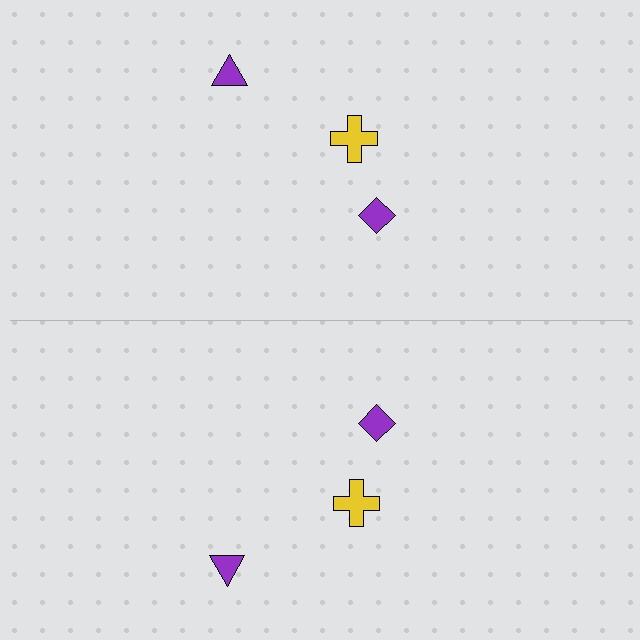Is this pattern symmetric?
Yes, this pattern has bilateral (reflection) symmetry.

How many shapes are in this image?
There are 6 shapes in this image.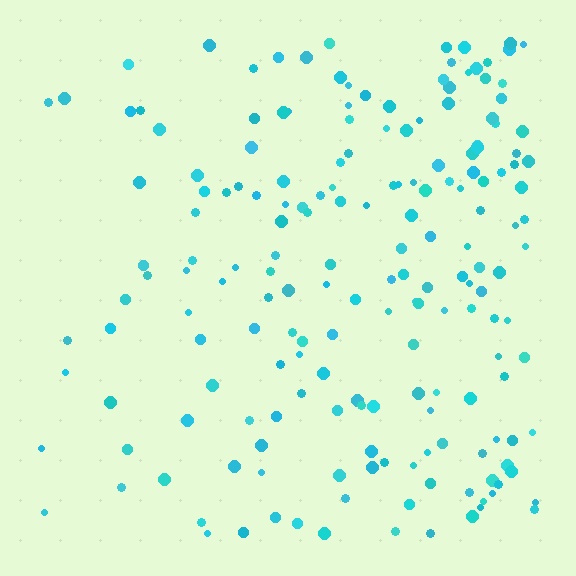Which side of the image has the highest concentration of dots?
The right.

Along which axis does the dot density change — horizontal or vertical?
Horizontal.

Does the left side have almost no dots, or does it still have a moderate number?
Still a moderate number, just noticeably fewer than the right.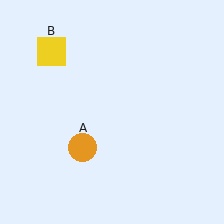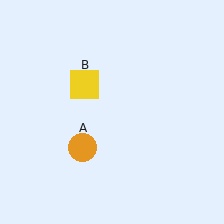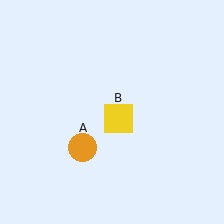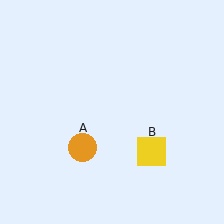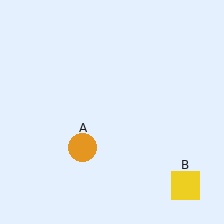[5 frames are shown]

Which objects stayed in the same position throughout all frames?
Orange circle (object A) remained stationary.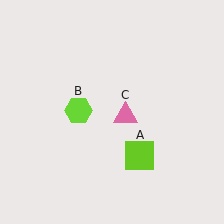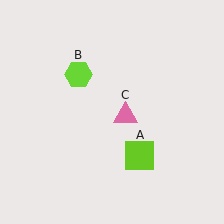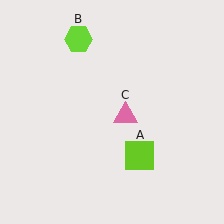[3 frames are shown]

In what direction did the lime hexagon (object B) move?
The lime hexagon (object B) moved up.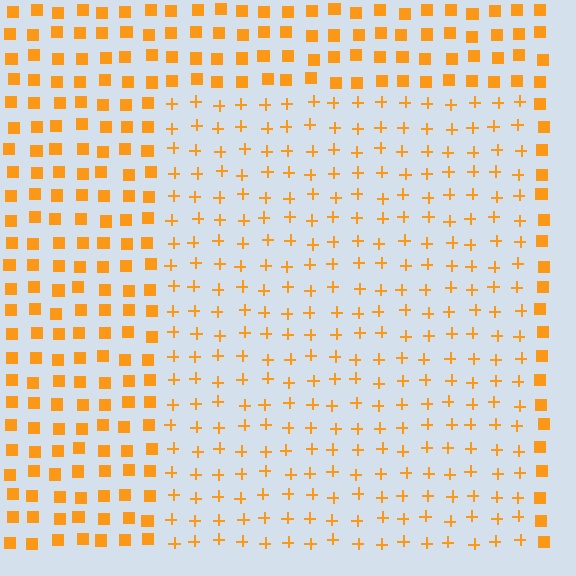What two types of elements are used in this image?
The image uses plus signs inside the rectangle region and squares outside it.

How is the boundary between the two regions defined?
The boundary is defined by a change in element shape: plus signs inside vs. squares outside. All elements share the same color and spacing.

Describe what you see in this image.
The image is filled with small orange elements arranged in a uniform grid. A rectangle-shaped region contains plus signs, while the surrounding area contains squares. The boundary is defined purely by the change in element shape.